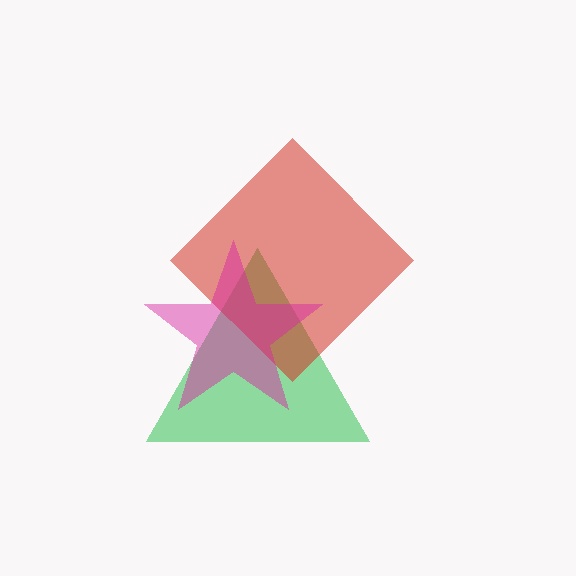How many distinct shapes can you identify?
There are 3 distinct shapes: a green triangle, a red diamond, a magenta star.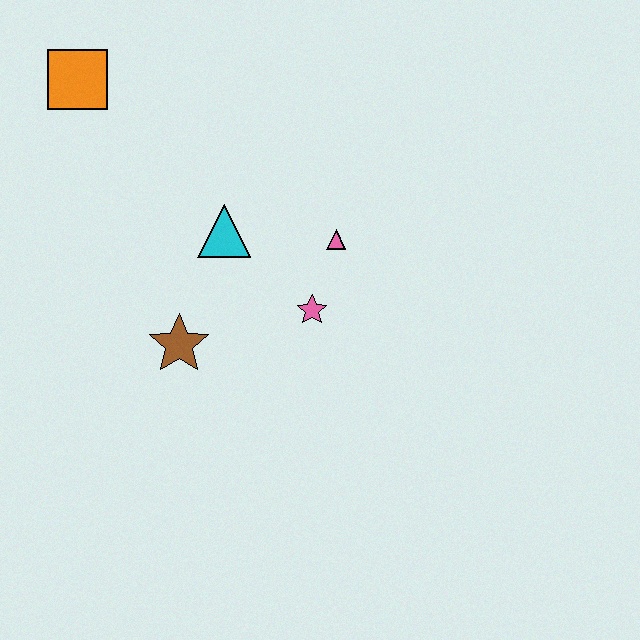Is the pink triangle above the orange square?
No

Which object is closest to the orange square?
The cyan triangle is closest to the orange square.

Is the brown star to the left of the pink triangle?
Yes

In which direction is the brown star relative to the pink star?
The brown star is to the left of the pink star.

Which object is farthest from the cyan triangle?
The orange square is farthest from the cyan triangle.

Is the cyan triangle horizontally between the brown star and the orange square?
No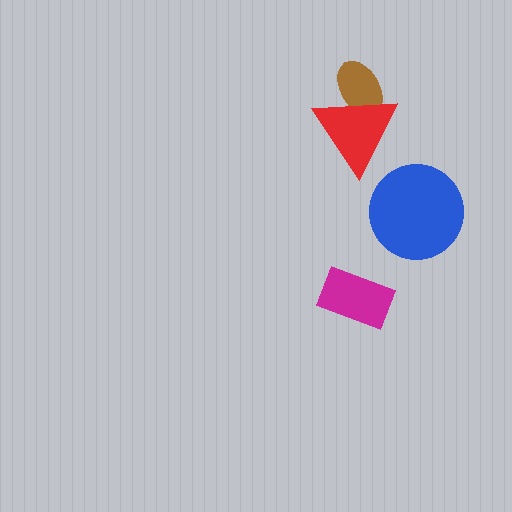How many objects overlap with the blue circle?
0 objects overlap with the blue circle.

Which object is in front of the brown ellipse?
The red triangle is in front of the brown ellipse.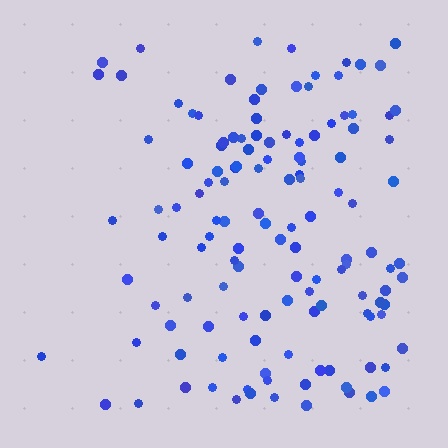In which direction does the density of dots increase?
From left to right, with the right side densest.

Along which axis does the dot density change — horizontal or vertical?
Horizontal.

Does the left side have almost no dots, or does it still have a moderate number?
Still a moderate number, just noticeably fewer than the right.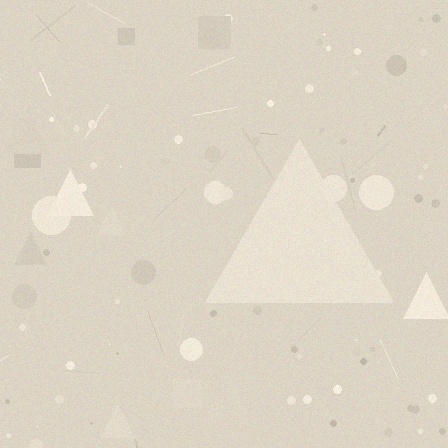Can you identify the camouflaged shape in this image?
The camouflaged shape is a triangle.